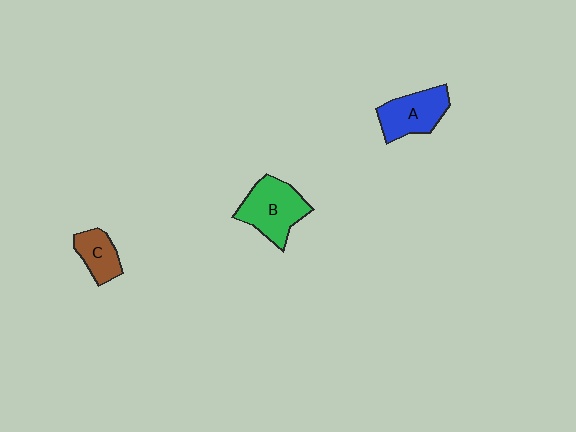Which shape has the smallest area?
Shape C (brown).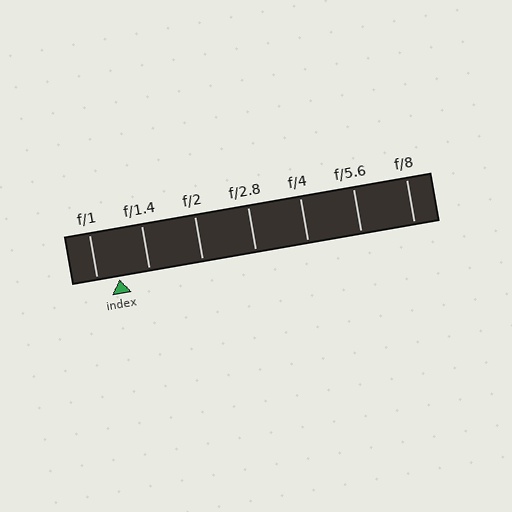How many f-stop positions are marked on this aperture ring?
There are 7 f-stop positions marked.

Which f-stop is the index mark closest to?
The index mark is closest to f/1.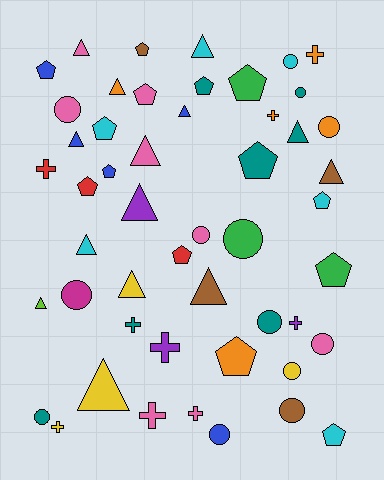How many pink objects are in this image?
There are 8 pink objects.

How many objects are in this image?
There are 50 objects.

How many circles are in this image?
There are 13 circles.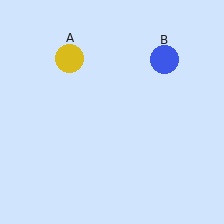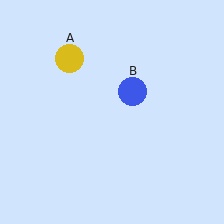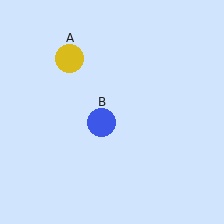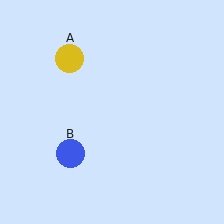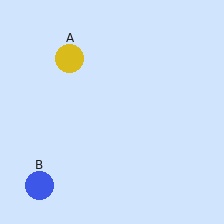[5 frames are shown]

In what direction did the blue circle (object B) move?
The blue circle (object B) moved down and to the left.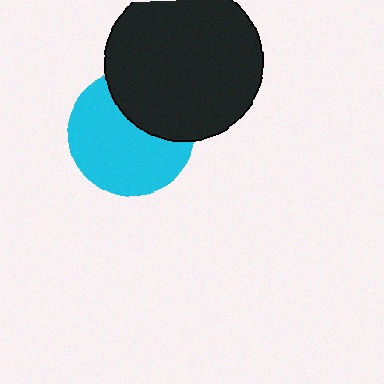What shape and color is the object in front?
The object in front is a black circle.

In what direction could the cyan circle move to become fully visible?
The cyan circle could move toward the lower-left. That would shift it out from behind the black circle entirely.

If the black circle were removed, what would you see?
You would see the complete cyan circle.